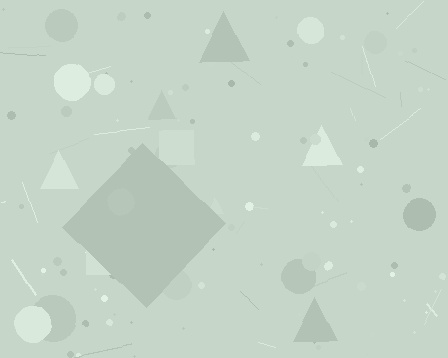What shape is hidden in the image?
A diamond is hidden in the image.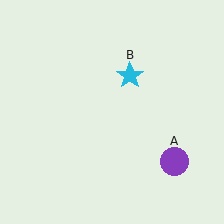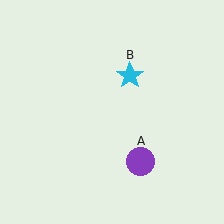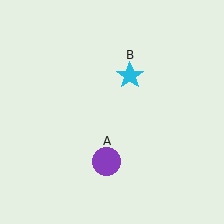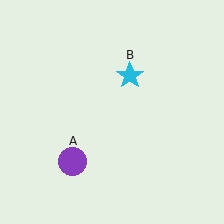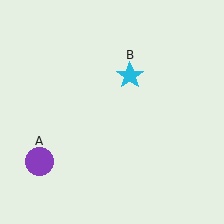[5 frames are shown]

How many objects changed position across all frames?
1 object changed position: purple circle (object A).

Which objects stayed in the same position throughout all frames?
Cyan star (object B) remained stationary.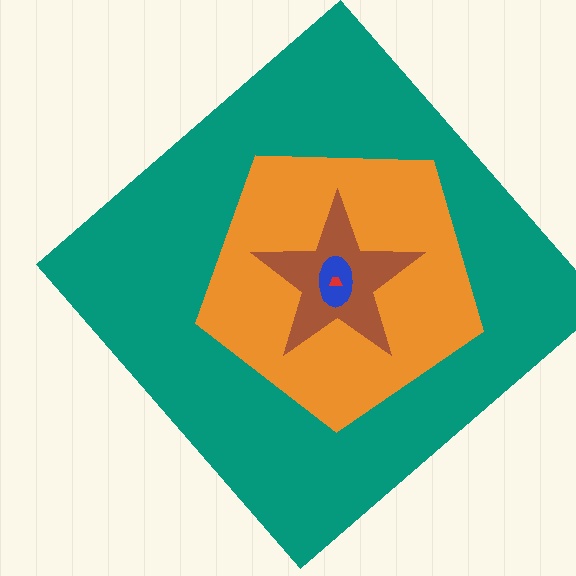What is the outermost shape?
The teal diamond.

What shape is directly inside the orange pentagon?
The brown star.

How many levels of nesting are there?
5.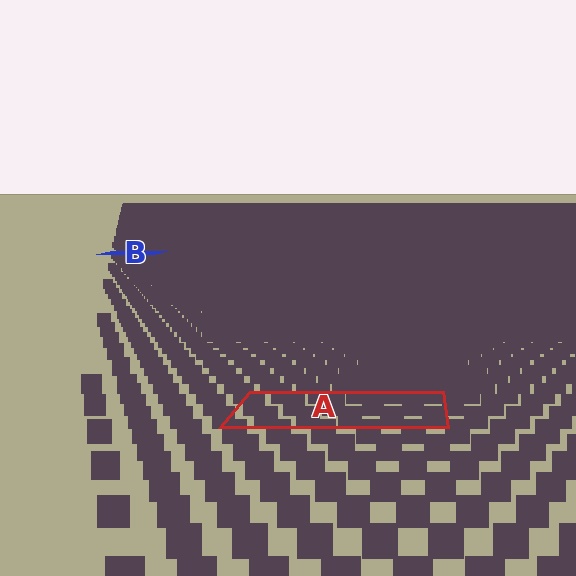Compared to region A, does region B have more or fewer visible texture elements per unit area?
Region B has more texture elements per unit area — they are packed more densely because it is farther away.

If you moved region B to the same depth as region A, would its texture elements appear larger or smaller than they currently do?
They would appear larger. At a closer depth, the same texture elements are projected at a bigger on-screen size.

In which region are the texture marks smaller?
The texture marks are smaller in region B, because it is farther away.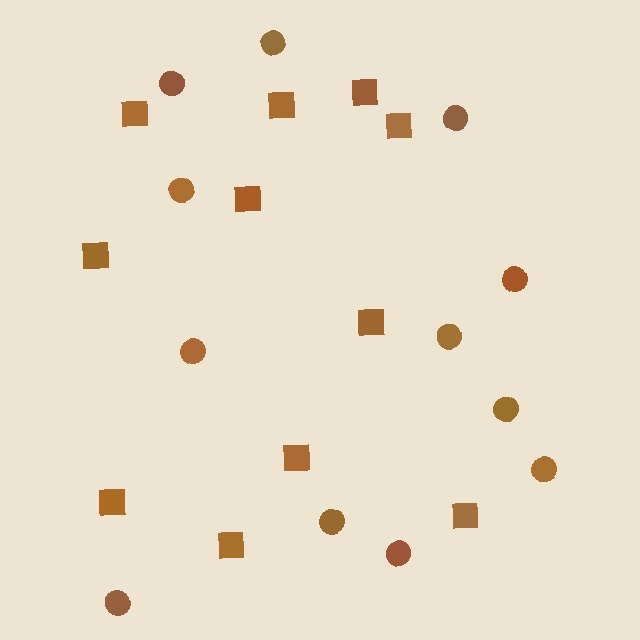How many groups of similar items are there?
There are 2 groups: one group of squares (11) and one group of circles (12).